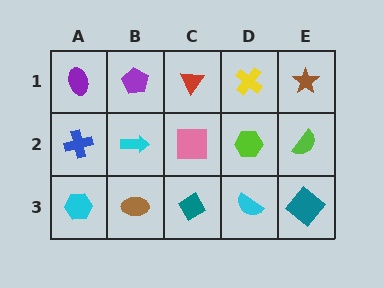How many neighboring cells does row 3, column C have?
3.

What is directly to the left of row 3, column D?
A teal diamond.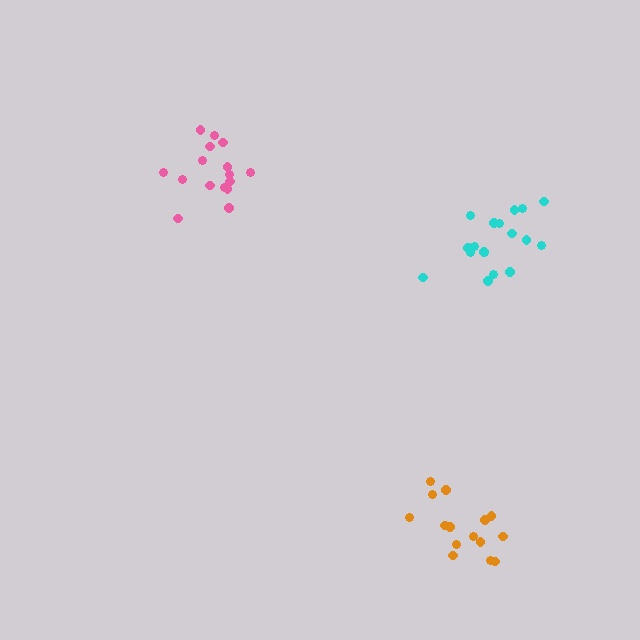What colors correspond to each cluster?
The clusters are colored: cyan, orange, pink.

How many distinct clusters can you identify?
There are 3 distinct clusters.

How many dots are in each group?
Group 1: 18 dots, Group 2: 16 dots, Group 3: 16 dots (50 total).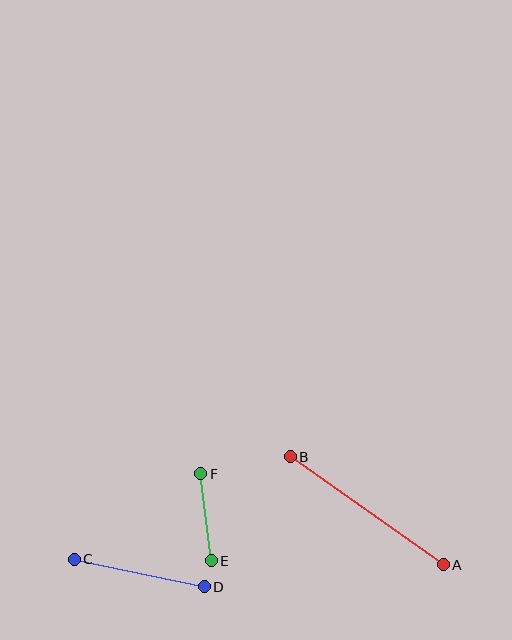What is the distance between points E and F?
The distance is approximately 87 pixels.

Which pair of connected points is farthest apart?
Points A and B are farthest apart.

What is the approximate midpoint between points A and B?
The midpoint is at approximately (367, 511) pixels.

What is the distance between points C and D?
The distance is approximately 133 pixels.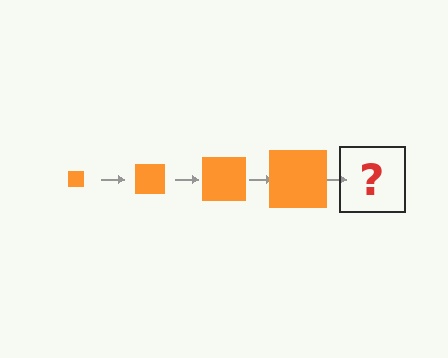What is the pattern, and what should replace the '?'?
The pattern is that the square gets progressively larger each step. The '?' should be an orange square, larger than the previous one.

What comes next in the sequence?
The next element should be an orange square, larger than the previous one.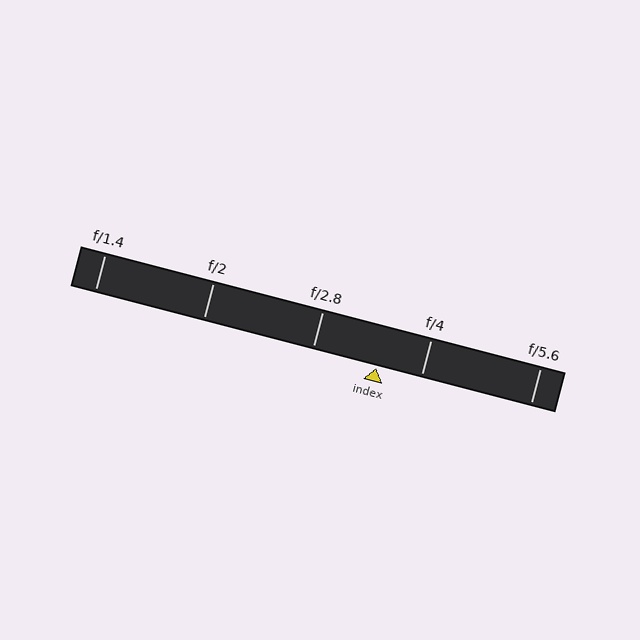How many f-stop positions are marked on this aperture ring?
There are 5 f-stop positions marked.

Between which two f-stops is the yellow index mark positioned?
The index mark is between f/2.8 and f/4.